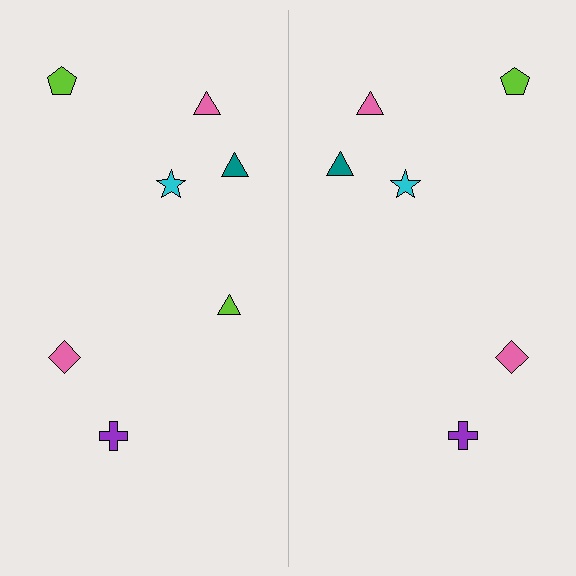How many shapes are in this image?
There are 13 shapes in this image.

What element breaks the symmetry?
A lime triangle is missing from the right side.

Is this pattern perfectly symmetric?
No, the pattern is not perfectly symmetric. A lime triangle is missing from the right side.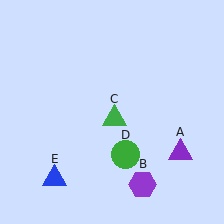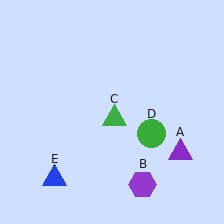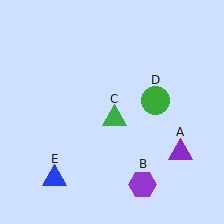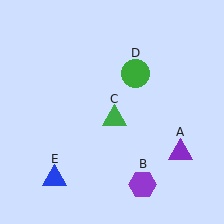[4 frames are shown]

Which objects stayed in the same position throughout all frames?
Purple triangle (object A) and purple hexagon (object B) and green triangle (object C) and blue triangle (object E) remained stationary.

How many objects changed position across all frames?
1 object changed position: green circle (object D).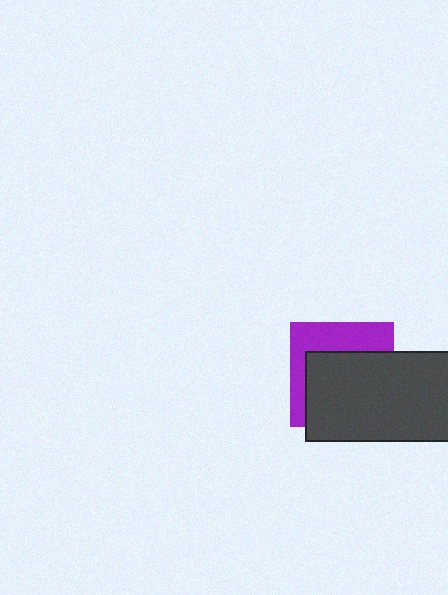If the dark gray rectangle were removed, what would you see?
You would see the complete purple square.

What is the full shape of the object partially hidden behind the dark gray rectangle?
The partially hidden object is a purple square.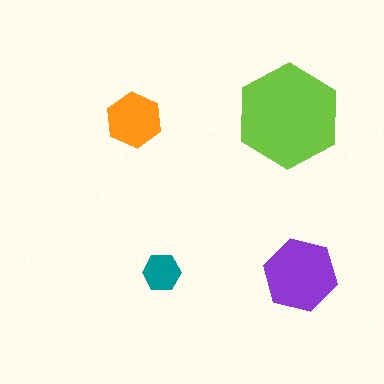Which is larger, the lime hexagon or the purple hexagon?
The lime one.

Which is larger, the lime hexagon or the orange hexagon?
The lime one.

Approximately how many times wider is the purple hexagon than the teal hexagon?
About 2 times wider.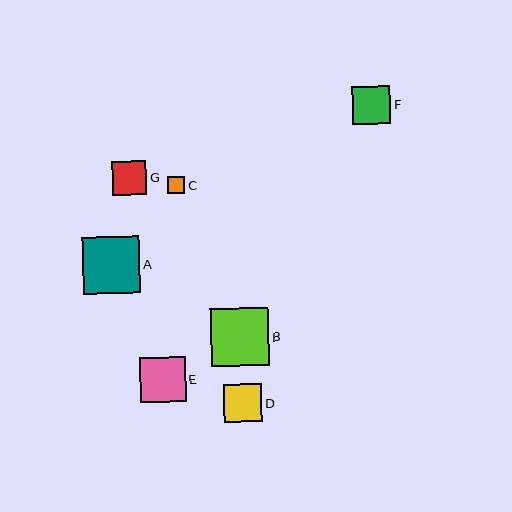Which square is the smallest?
Square C is the smallest with a size of approximately 17 pixels.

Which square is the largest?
Square B is the largest with a size of approximately 58 pixels.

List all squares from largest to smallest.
From largest to smallest: B, A, E, F, D, G, C.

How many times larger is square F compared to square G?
Square F is approximately 1.1 times the size of square G.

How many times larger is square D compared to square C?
Square D is approximately 2.2 times the size of square C.